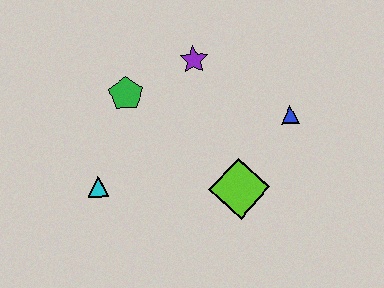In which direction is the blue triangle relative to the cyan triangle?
The blue triangle is to the right of the cyan triangle.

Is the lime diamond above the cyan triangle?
No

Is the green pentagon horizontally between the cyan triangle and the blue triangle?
Yes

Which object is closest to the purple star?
The green pentagon is closest to the purple star.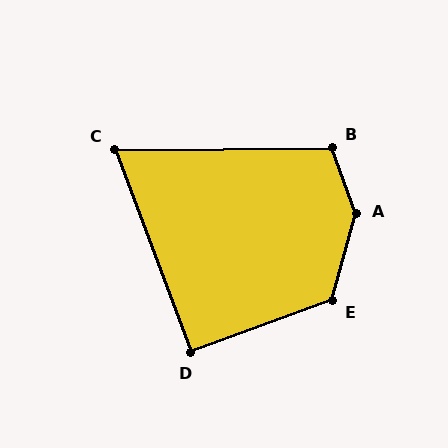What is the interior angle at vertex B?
Approximately 109 degrees (obtuse).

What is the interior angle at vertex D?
Approximately 90 degrees (approximately right).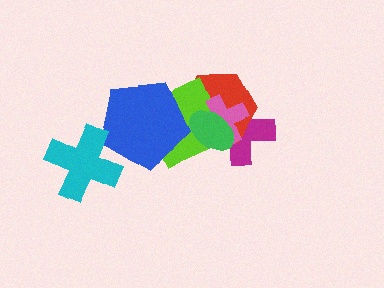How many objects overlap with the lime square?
5 objects overlap with the lime square.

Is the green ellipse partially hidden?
No, no other shape covers it.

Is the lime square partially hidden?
Yes, it is partially covered by another shape.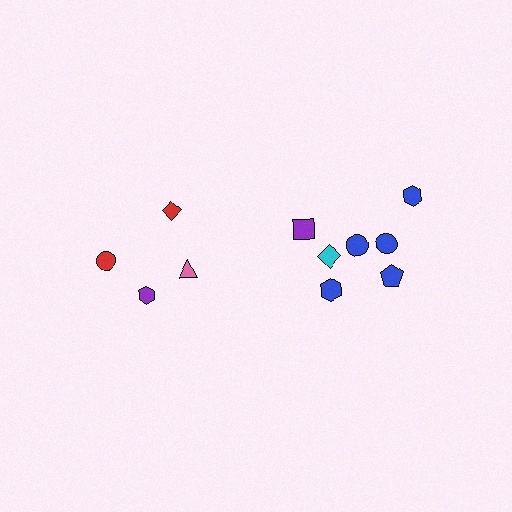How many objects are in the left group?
There are 4 objects.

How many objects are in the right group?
There are 7 objects.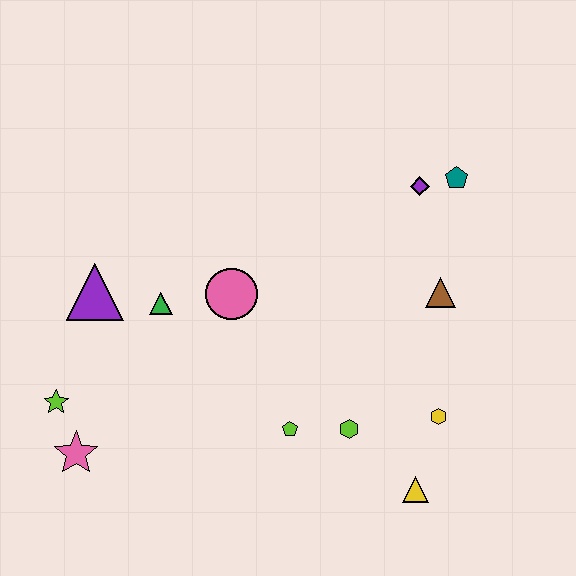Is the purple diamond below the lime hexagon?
No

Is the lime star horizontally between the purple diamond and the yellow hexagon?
No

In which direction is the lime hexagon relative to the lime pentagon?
The lime hexagon is to the right of the lime pentagon.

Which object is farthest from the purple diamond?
The pink star is farthest from the purple diamond.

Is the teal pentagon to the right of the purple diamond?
Yes